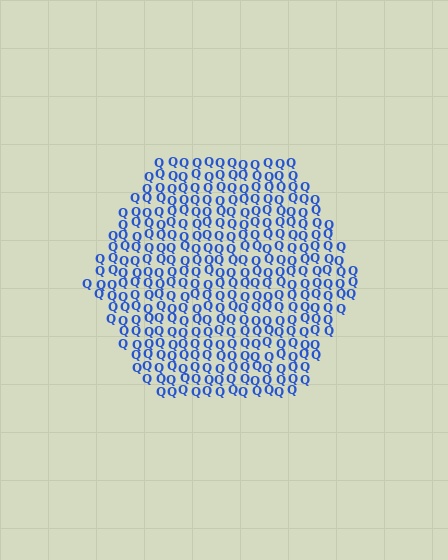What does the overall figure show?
The overall figure shows a hexagon.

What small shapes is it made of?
It is made of small letter Q's.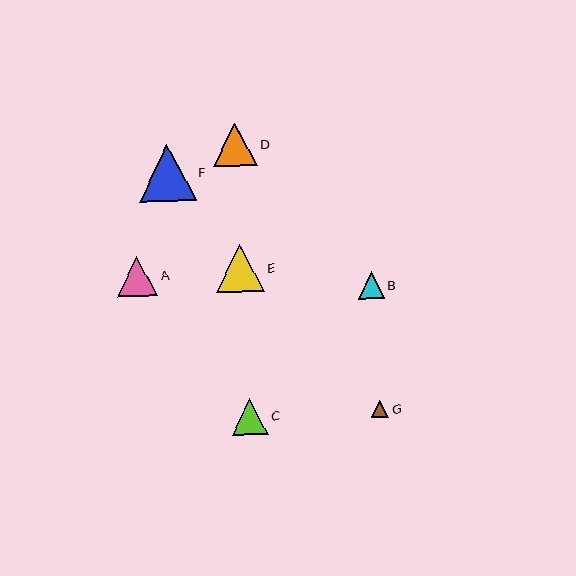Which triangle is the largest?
Triangle F is the largest with a size of approximately 57 pixels.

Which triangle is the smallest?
Triangle G is the smallest with a size of approximately 17 pixels.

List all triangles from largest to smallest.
From largest to smallest: F, E, D, A, C, B, G.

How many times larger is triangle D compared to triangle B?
Triangle D is approximately 1.7 times the size of triangle B.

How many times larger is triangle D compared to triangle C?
Triangle D is approximately 1.2 times the size of triangle C.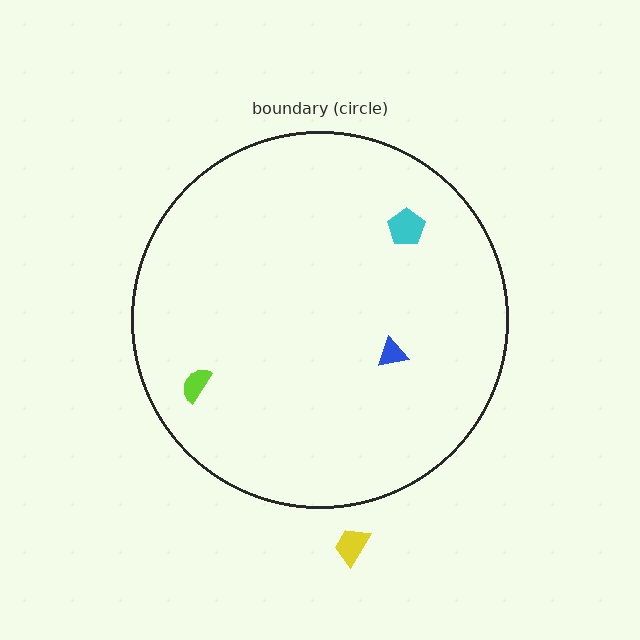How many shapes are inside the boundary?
3 inside, 1 outside.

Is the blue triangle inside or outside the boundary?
Inside.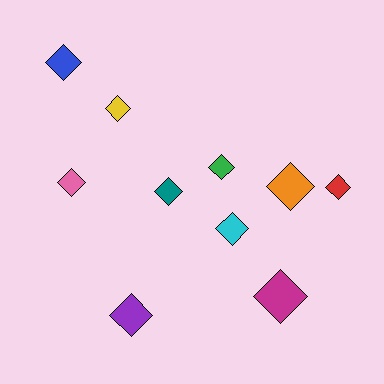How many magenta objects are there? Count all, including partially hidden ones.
There is 1 magenta object.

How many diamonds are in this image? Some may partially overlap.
There are 10 diamonds.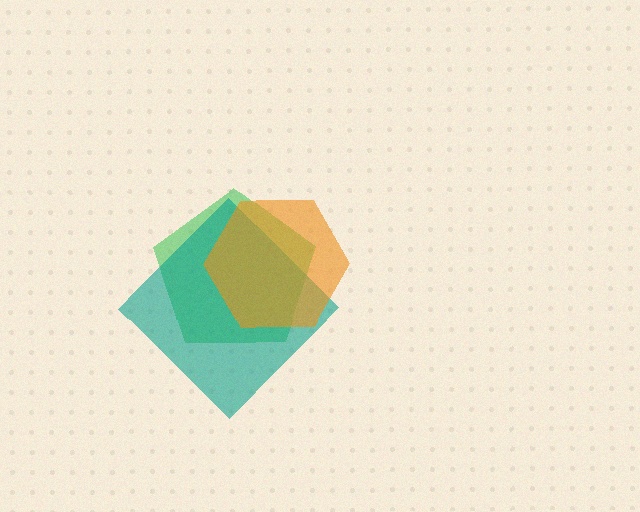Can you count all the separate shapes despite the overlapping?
Yes, there are 3 separate shapes.